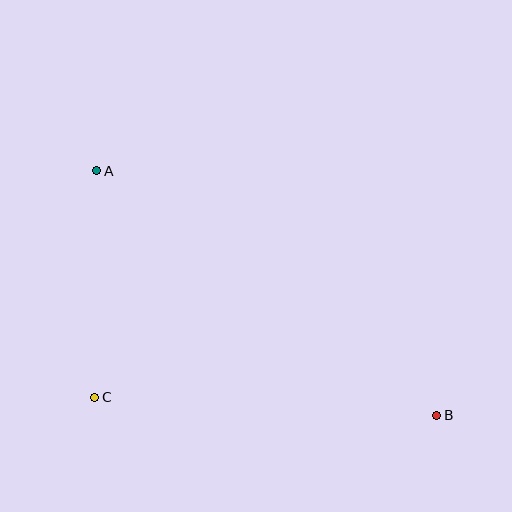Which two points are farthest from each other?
Points A and B are farthest from each other.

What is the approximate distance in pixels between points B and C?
The distance between B and C is approximately 342 pixels.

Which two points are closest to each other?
Points A and C are closest to each other.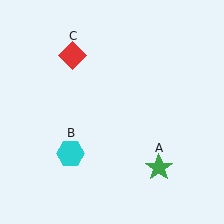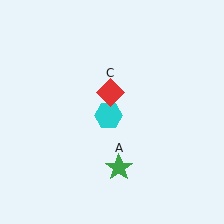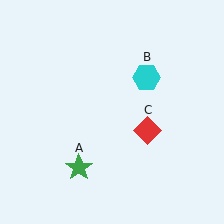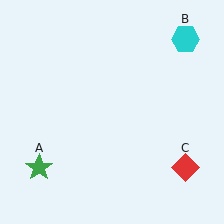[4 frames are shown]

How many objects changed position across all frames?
3 objects changed position: green star (object A), cyan hexagon (object B), red diamond (object C).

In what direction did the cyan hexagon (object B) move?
The cyan hexagon (object B) moved up and to the right.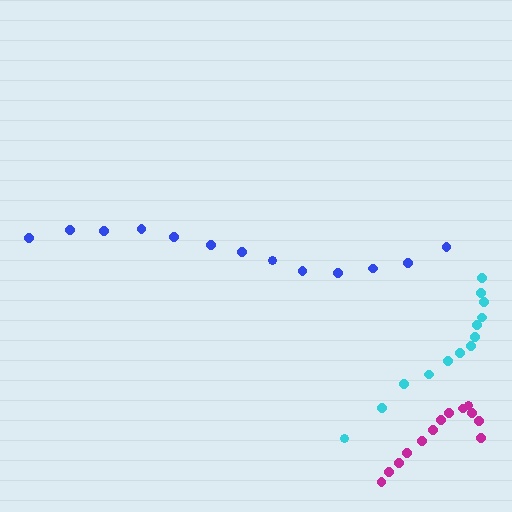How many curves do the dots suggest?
There are 3 distinct paths.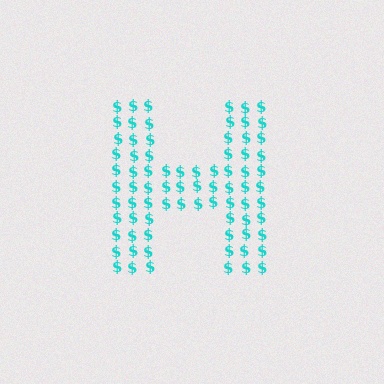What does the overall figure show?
The overall figure shows the letter H.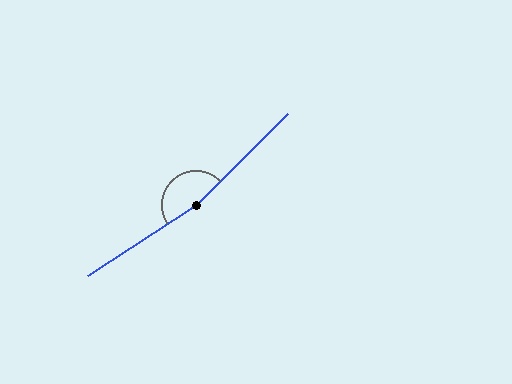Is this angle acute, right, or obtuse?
It is obtuse.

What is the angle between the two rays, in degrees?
Approximately 169 degrees.